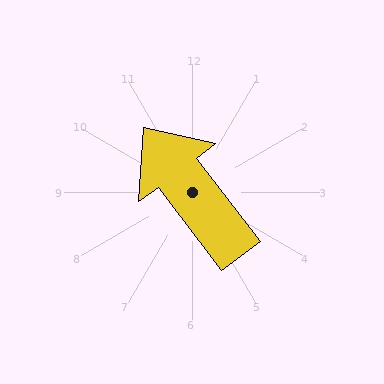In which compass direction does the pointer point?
Northwest.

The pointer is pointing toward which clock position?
Roughly 11 o'clock.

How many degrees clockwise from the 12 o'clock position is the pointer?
Approximately 323 degrees.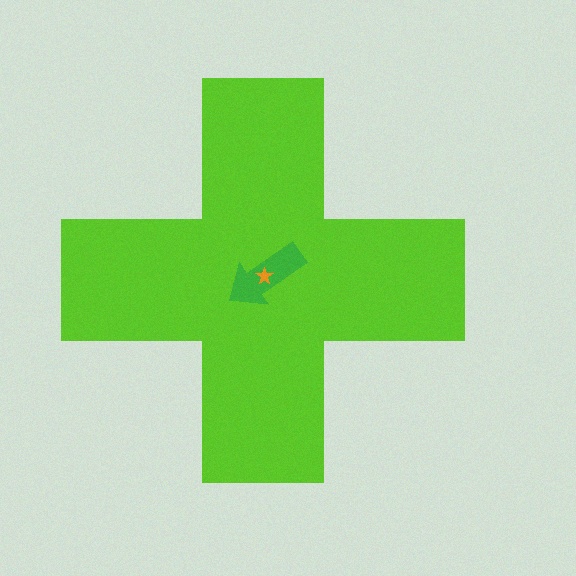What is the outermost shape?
The lime cross.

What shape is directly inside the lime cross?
The green arrow.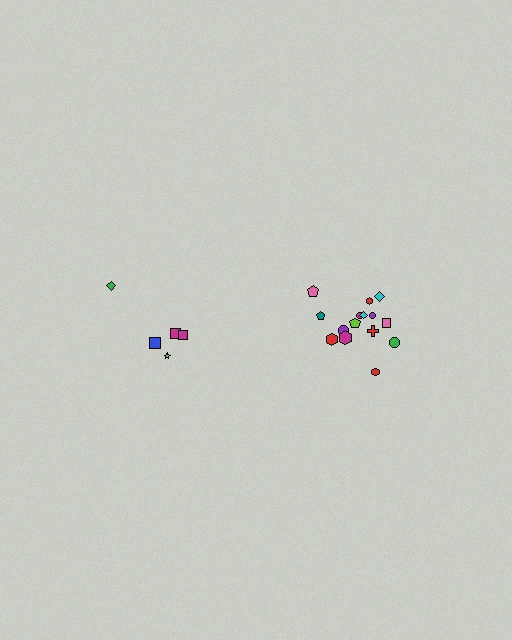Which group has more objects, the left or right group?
The right group.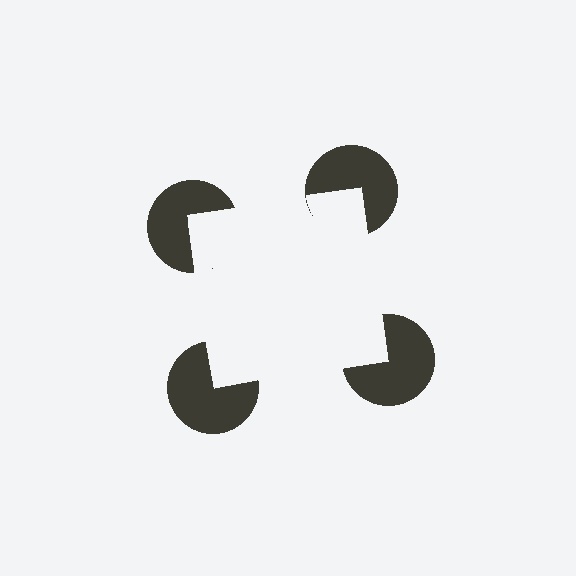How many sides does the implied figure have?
4 sides.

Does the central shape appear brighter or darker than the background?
It typically appears slightly brighter than the background, even though no actual brightness change is drawn.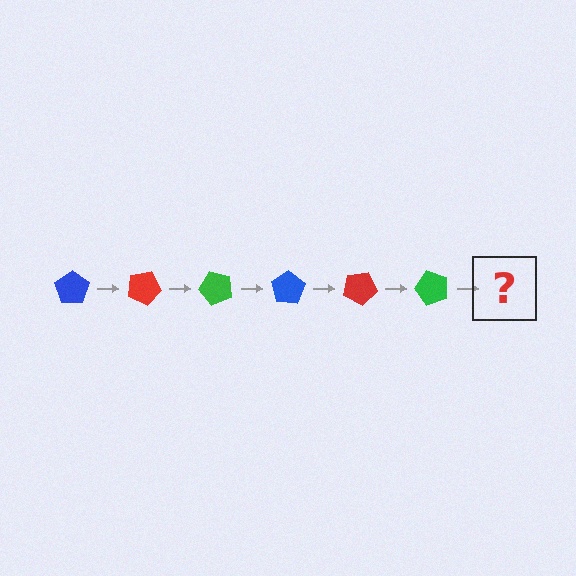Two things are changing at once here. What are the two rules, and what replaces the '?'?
The two rules are that it rotates 25 degrees each step and the color cycles through blue, red, and green. The '?' should be a blue pentagon, rotated 150 degrees from the start.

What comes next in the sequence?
The next element should be a blue pentagon, rotated 150 degrees from the start.